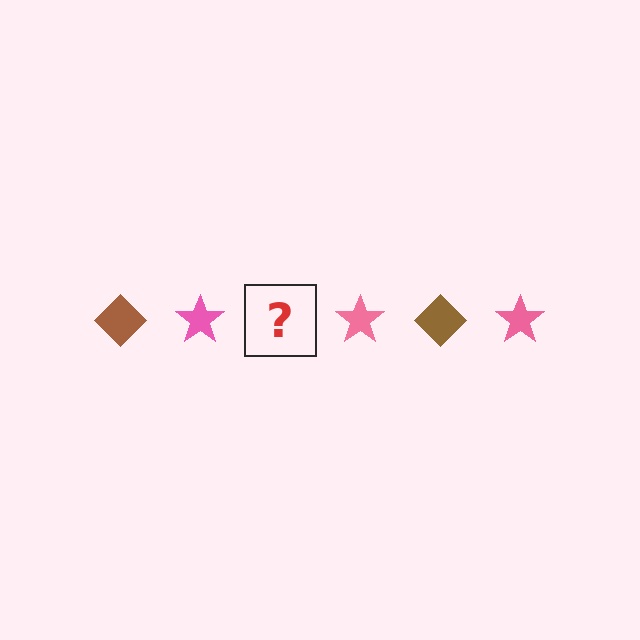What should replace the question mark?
The question mark should be replaced with a brown diamond.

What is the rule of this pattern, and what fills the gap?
The rule is that the pattern alternates between brown diamond and pink star. The gap should be filled with a brown diamond.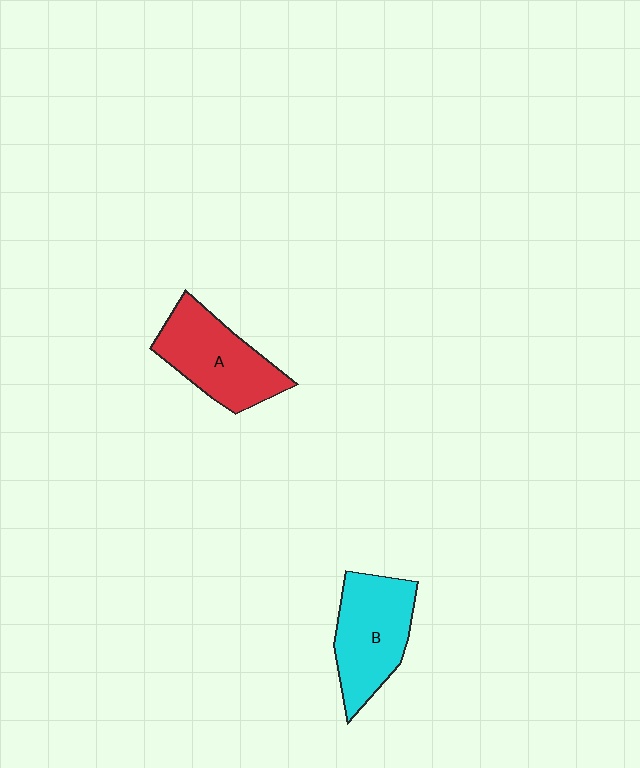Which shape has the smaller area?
Shape B (cyan).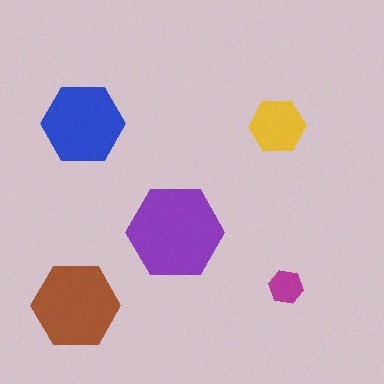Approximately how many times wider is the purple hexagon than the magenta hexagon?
About 3 times wider.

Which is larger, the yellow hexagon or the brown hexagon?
The brown one.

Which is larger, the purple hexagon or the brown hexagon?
The purple one.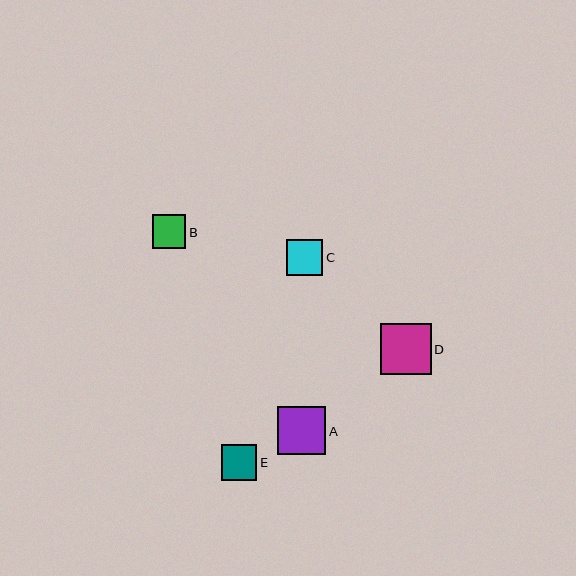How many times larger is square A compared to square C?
Square A is approximately 1.3 times the size of square C.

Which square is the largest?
Square D is the largest with a size of approximately 51 pixels.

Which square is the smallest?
Square B is the smallest with a size of approximately 34 pixels.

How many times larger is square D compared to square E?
Square D is approximately 1.4 times the size of square E.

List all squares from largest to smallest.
From largest to smallest: D, A, C, E, B.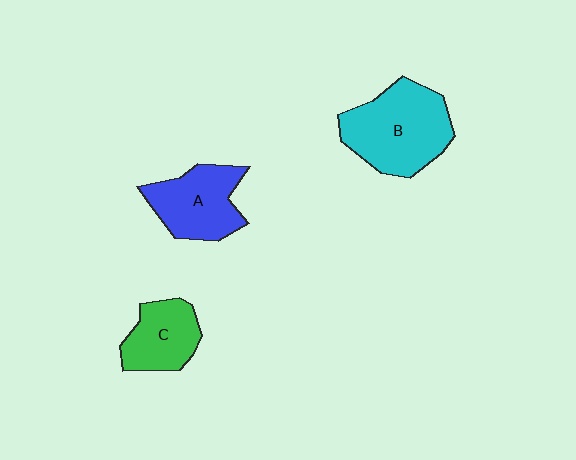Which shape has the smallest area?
Shape C (green).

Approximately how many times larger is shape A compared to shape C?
Approximately 1.3 times.